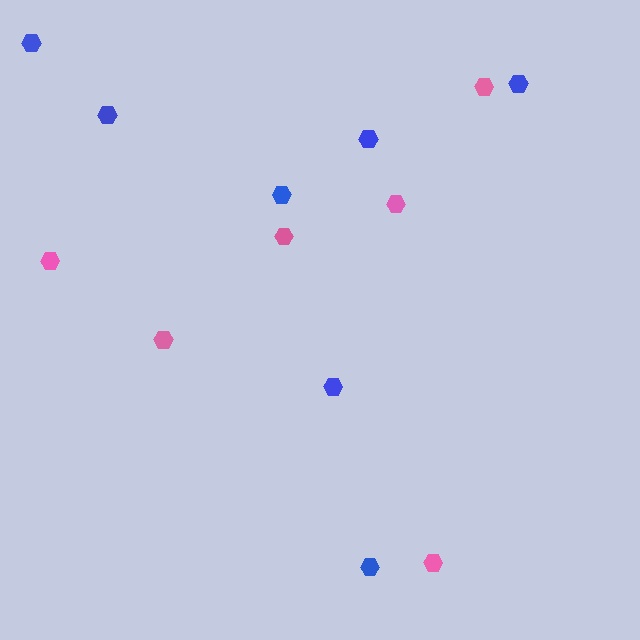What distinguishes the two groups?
There are 2 groups: one group of pink hexagons (6) and one group of blue hexagons (7).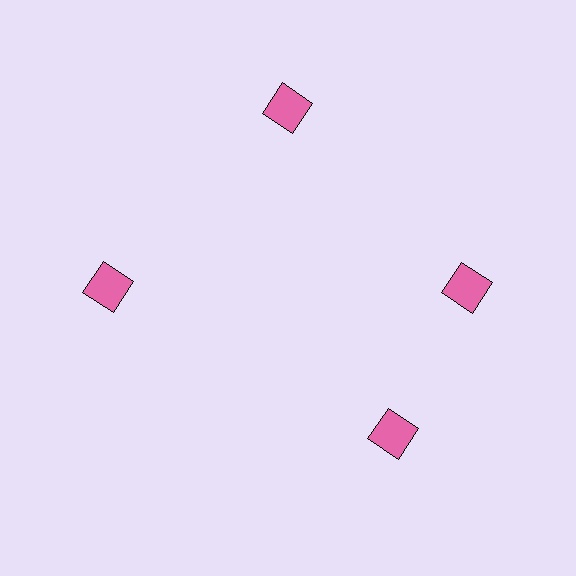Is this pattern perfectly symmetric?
No. The 4 pink squares are arranged in a ring, but one element near the 6 o'clock position is rotated out of alignment along the ring, breaking the 4-fold rotational symmetry.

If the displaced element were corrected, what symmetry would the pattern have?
It would have 4-fold rotational symmetry — the pattern would map onto itself every 90 degrees.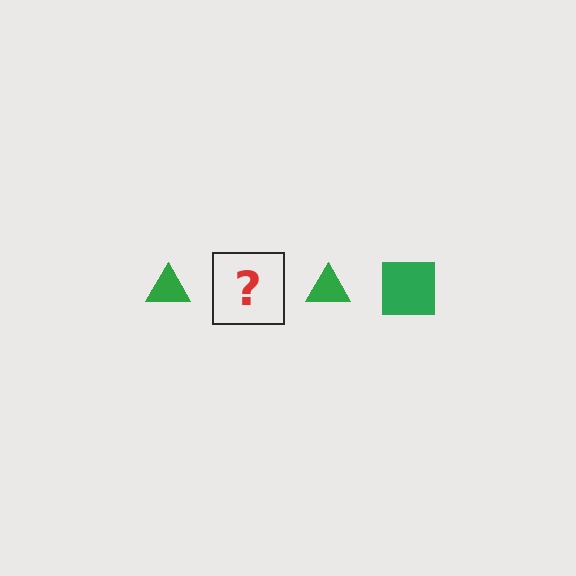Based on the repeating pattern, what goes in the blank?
The blank should be a green square.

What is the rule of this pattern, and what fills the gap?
The rule is that the pattern cycles through triangle, square shapes in green. The gap should be filled with a green square.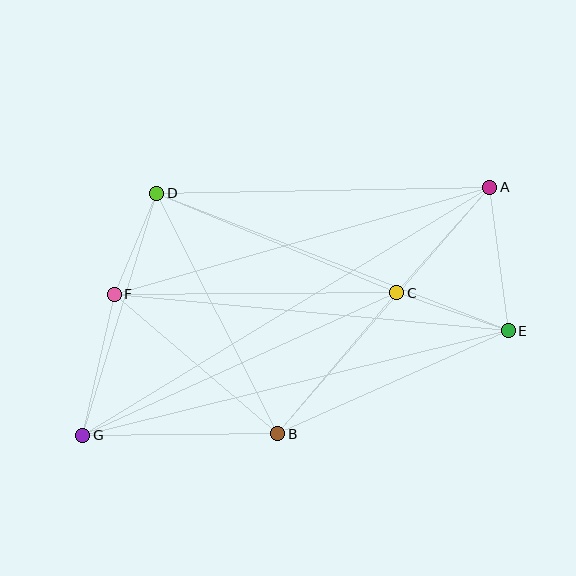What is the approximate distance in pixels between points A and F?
The distance between A and F is approximately 390 pixels.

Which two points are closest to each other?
Points D and F are closest to each other.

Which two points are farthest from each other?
Points A and G are farthest from each other.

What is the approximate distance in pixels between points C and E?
The distance between C and E is approximately 118 pixels.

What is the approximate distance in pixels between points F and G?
The distance between F and G is approximately 144 pixels.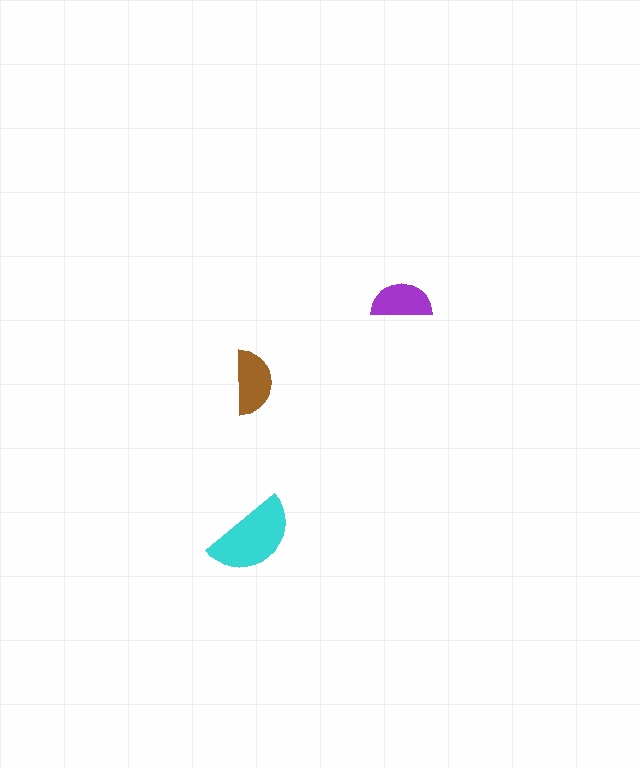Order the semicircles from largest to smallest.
the cyan one, the brown one, the purple one.